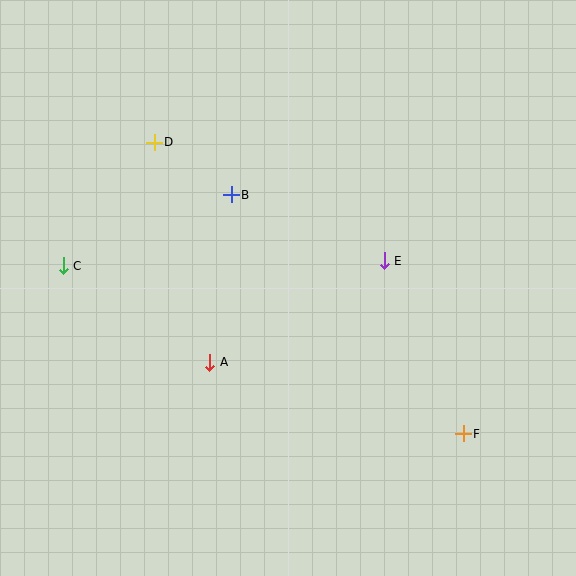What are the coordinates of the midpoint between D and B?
The midpoint between D and B is at (193, 168).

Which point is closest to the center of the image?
Point E at (384, 261) is closest to the center.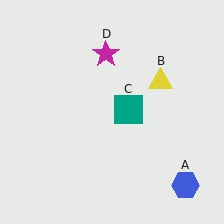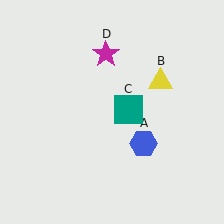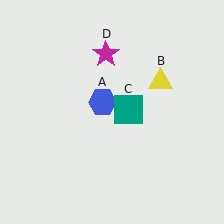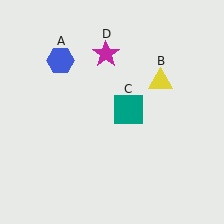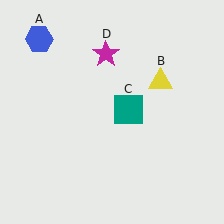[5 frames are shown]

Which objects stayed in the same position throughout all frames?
Yellow triangle (object B) and teal square (object C) and magenta star (object D) remained stationary.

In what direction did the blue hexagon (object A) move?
The blue hexagon (object A) moved up and to the left.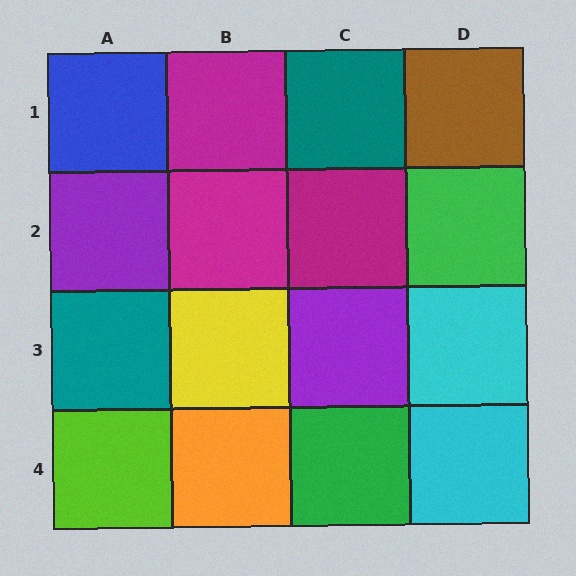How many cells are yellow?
1 cell is yellow.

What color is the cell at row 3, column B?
Yellow.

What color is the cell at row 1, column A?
Blue.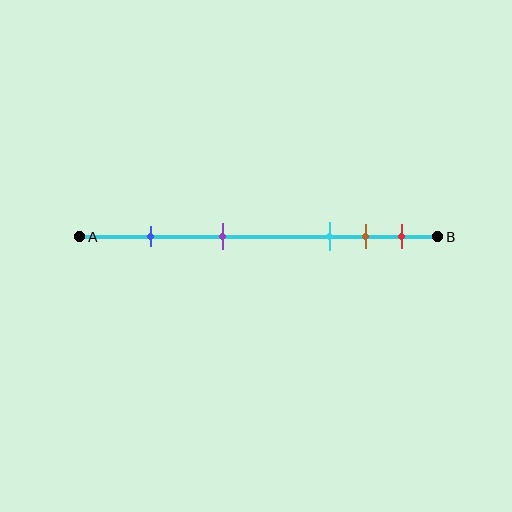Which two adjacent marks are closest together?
The brown and red marks are the closest adjacent pair.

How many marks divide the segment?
There are 5 marks dividing the segment.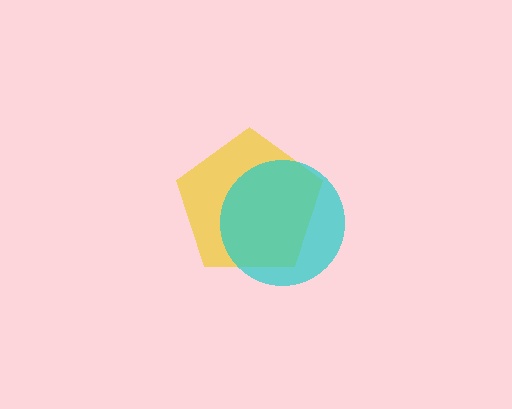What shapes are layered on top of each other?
The layered shapes are: a yellow pentagon, a cyan circle.